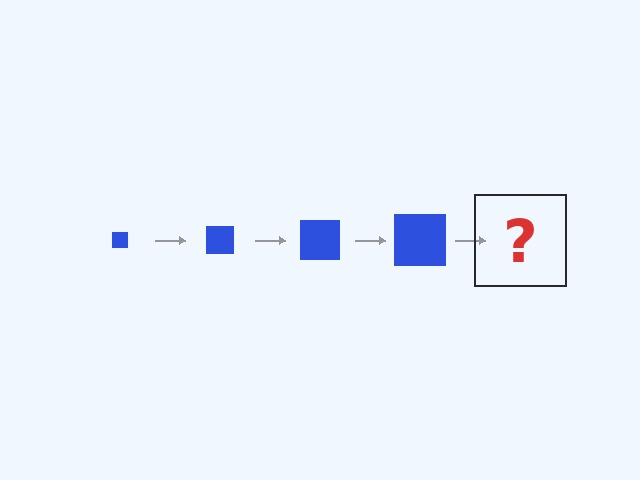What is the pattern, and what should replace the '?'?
The pattern is that the square gets progressively larger each step. The '?' should be a blue square, larger than the previous one.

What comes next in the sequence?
The next element should be a blue square, larger than the previous one.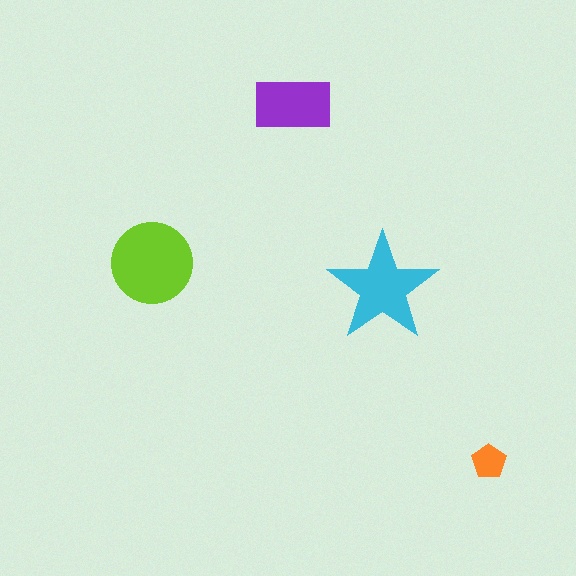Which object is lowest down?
The orange pentagon is bottommost.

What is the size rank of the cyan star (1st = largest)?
2nd.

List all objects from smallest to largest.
The orange pentagon, the purple rectangle, the cyan star, the lime circle.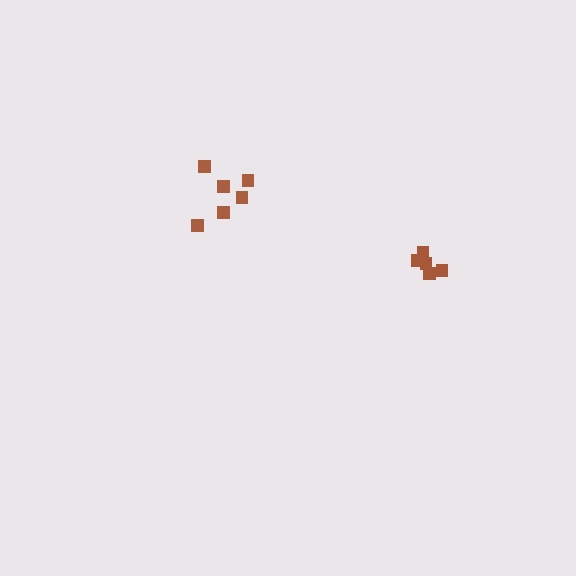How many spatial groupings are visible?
There are 2 spatial groupings.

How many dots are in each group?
Group 1: 6 dots, Group 2: 5 dots (11 total).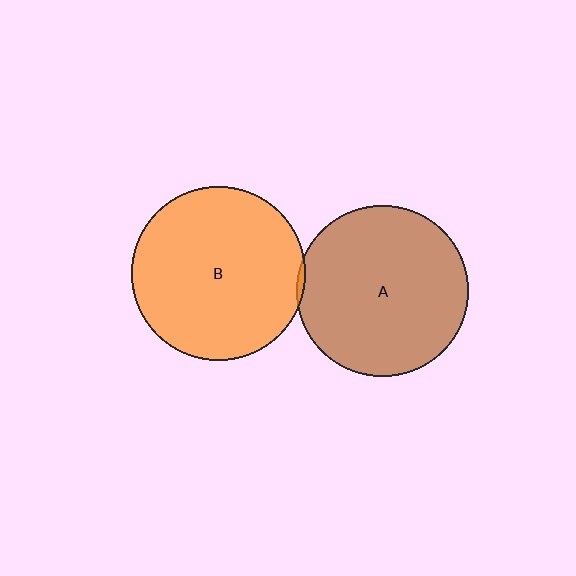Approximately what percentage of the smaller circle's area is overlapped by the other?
Approximately 5%.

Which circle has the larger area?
Circle B (orange).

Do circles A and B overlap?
Yes.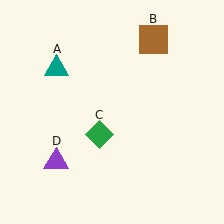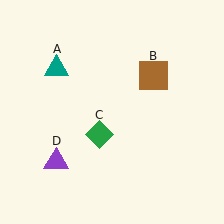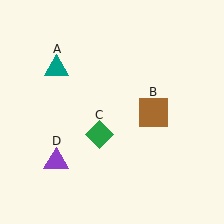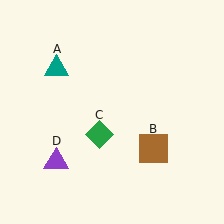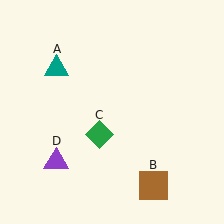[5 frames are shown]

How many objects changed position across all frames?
1 object changed position: brown square (object B).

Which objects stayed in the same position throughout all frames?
Teal triangle (object A) and green diamond (object C) and purple triangle (object D) remained stationary.